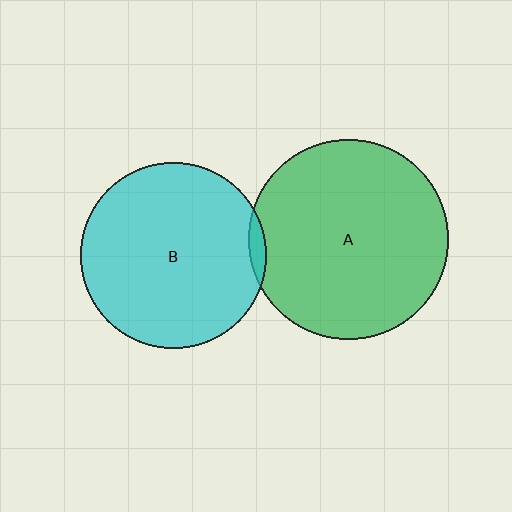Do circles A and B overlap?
Yes.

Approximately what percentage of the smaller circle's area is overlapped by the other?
Approximately 5%.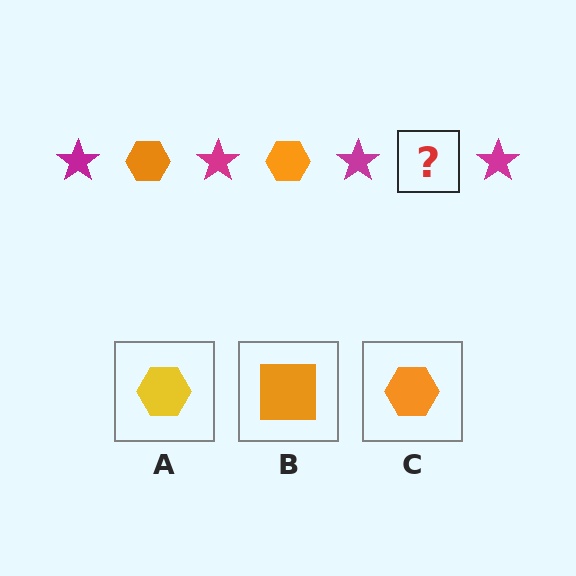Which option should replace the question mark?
Option C.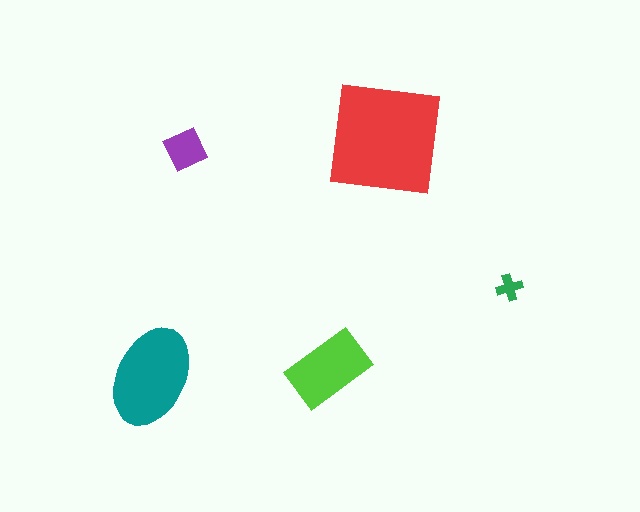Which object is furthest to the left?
The teal ellipse is leftmost.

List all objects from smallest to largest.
The green cross, the purple diamond, the lime rectangle, the teal ellipse, the red square.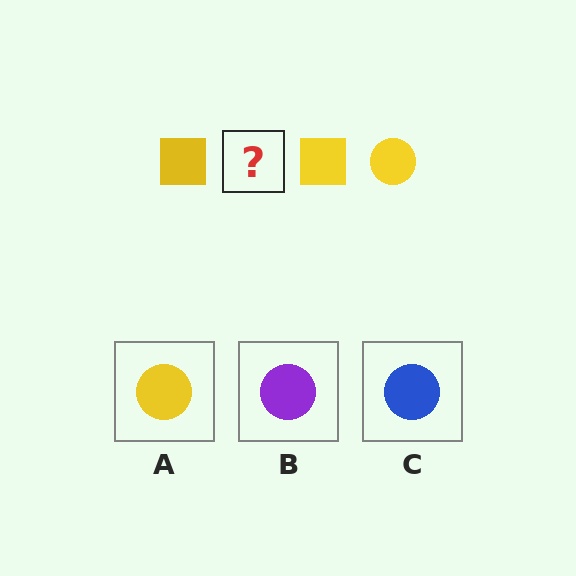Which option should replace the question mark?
Option A.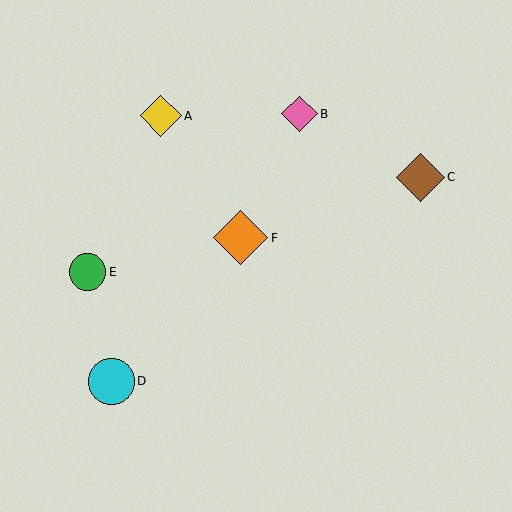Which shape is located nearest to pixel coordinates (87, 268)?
The green circle (labeled E) at (88, 272) is nearest to that location.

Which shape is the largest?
The orange diamond (labeled F) is the largest.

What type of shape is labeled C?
Shape C is a brown diamond.